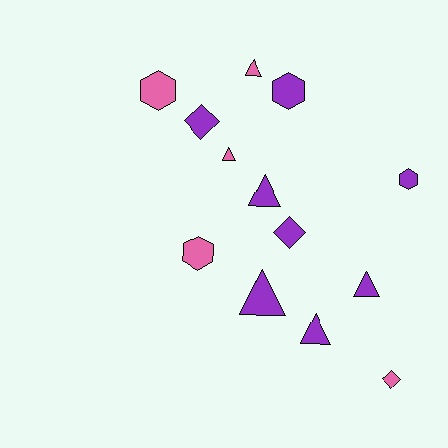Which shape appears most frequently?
Triangle, with 6 objects.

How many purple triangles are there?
There are 4 purple triangles.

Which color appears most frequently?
Purple, with 8 objects.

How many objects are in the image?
There are 13 objects.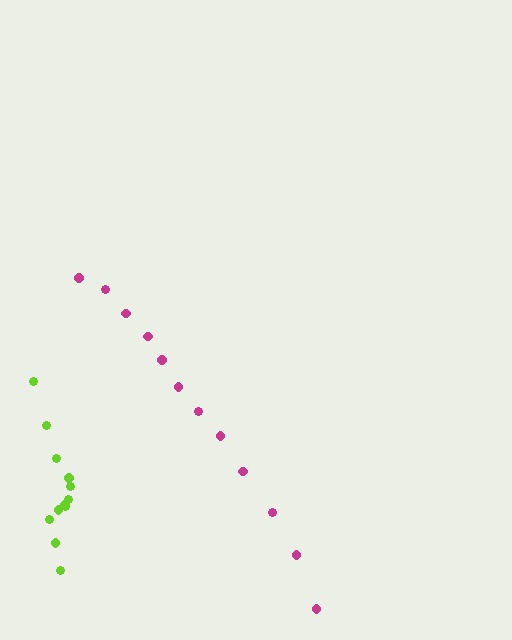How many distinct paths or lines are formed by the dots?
There are 2 distinct paths.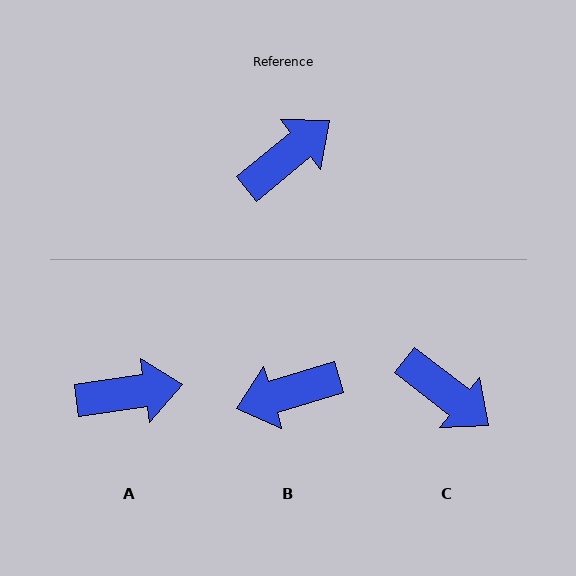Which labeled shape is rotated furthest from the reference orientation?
B, about 157 degrees away.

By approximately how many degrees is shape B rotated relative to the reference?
Approximately 157 degrees counter-clockwise.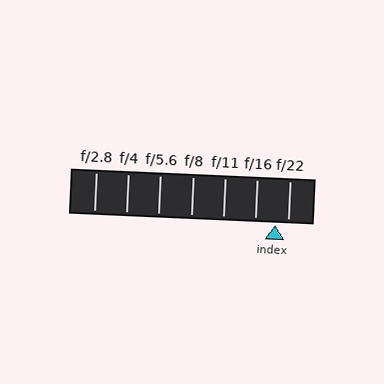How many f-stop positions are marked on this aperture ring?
There are 7 f-stop positions marked.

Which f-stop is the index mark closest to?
The index mark is closest to f/22.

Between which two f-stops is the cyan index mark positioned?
The index mark is between f/16 and f/22.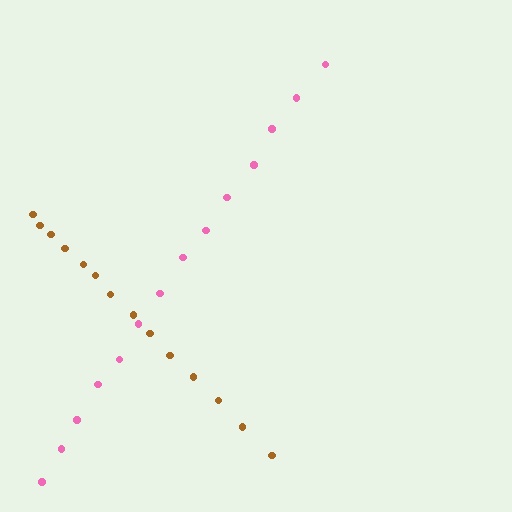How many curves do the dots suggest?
There are 2 distinct paths.